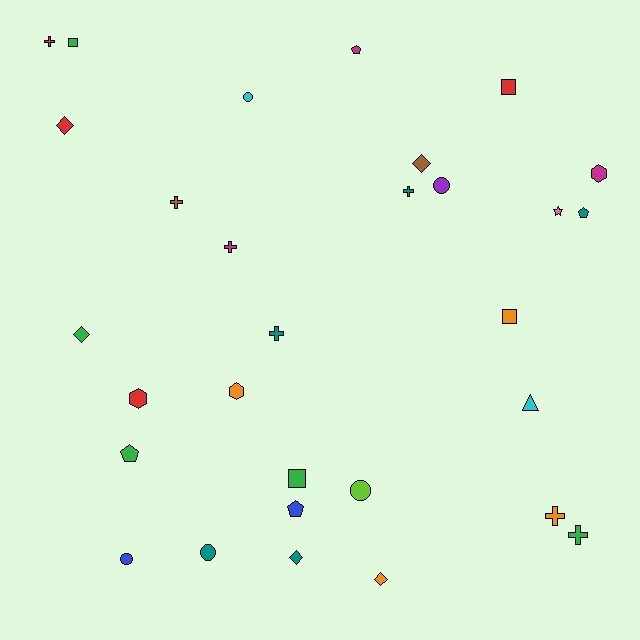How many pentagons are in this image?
There are 4 pentagons.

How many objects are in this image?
There are 30 objects.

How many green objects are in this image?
There are 5 green objects.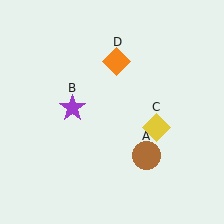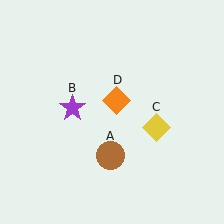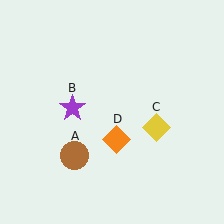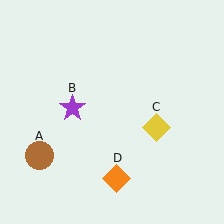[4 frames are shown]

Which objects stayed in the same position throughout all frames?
Purple star (object B) and yellow diamond (object C) remained stationary.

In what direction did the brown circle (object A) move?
The brown circle (object A) moved left.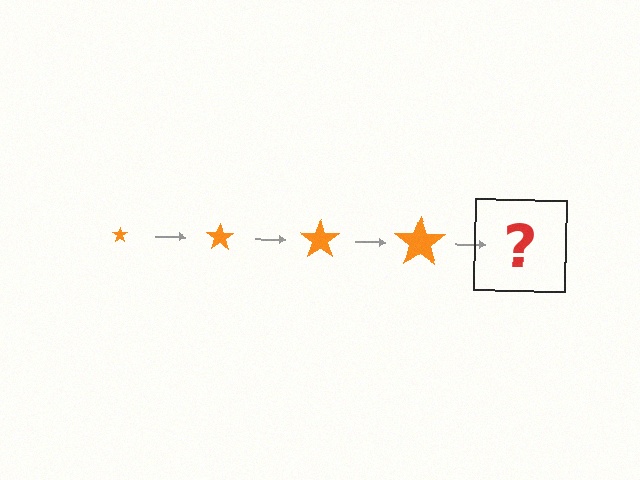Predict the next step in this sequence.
The next step is an orange star, larger than the previous one.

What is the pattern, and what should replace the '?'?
The pattern is that the star gets progressively larger each step. The '?' should be an orange star, larger than the previous one.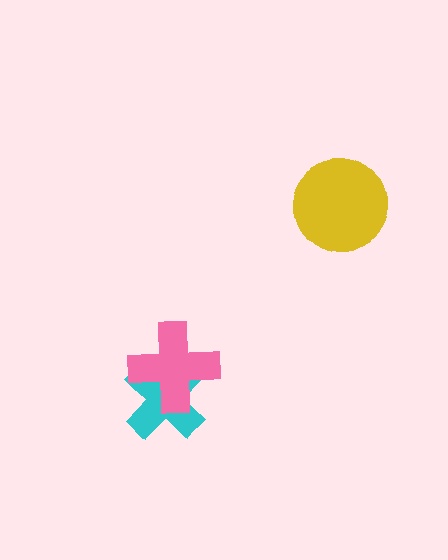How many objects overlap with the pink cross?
1 object overlaps with the pink cross.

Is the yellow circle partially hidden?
No, no other shape covers it.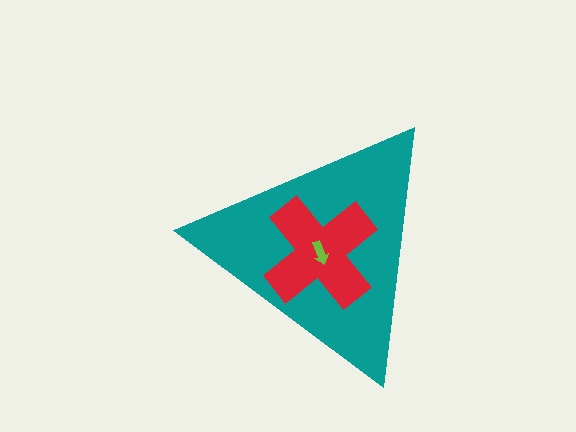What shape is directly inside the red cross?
The lime arrow.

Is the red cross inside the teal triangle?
Yes.